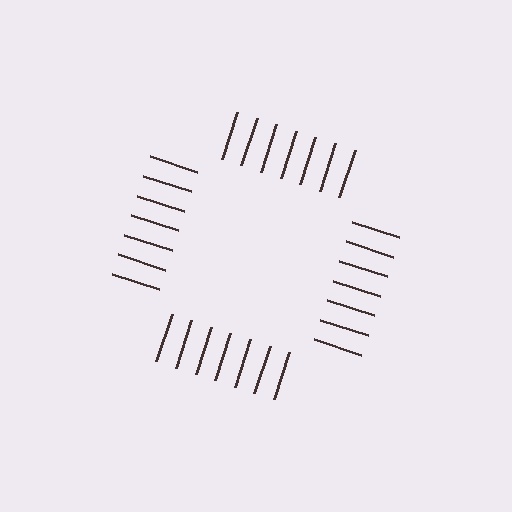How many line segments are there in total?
28 — 7 along each of the 4 edges.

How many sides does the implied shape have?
4 sides — the line-ends trace a square.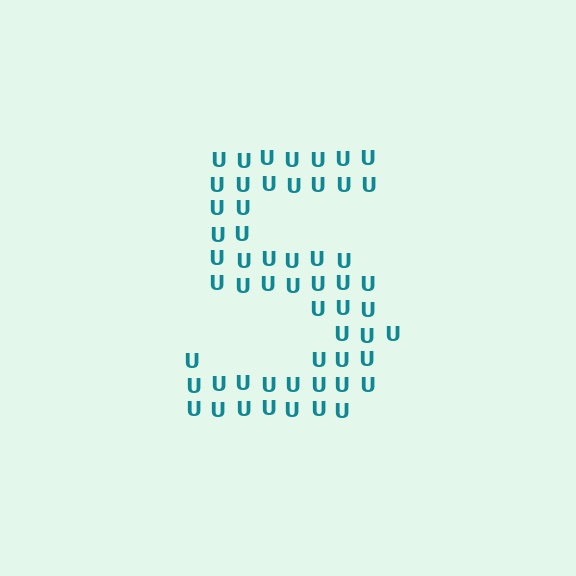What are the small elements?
The small elements are letter U's.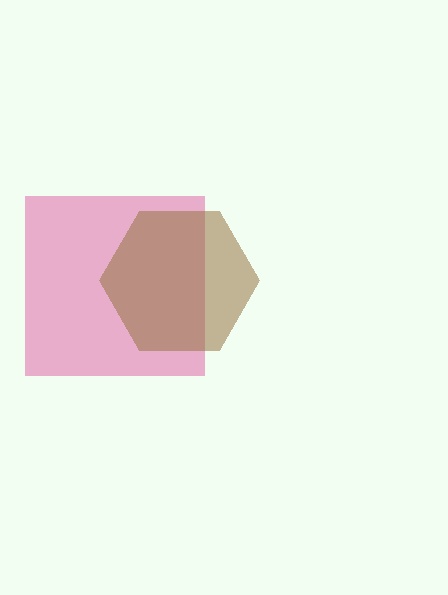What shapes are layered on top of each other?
The layered shapes are: a pink square, a brown hexagon.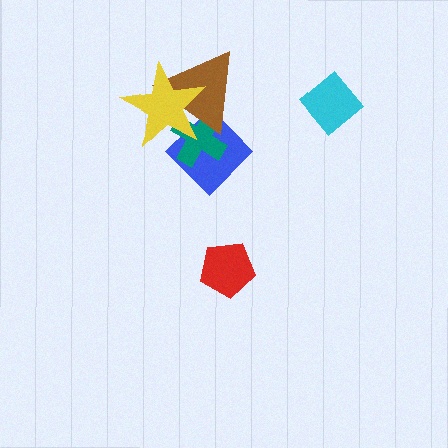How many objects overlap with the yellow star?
3 objects overlap with the yellow star.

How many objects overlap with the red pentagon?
0 objects overlap with the red pentagon.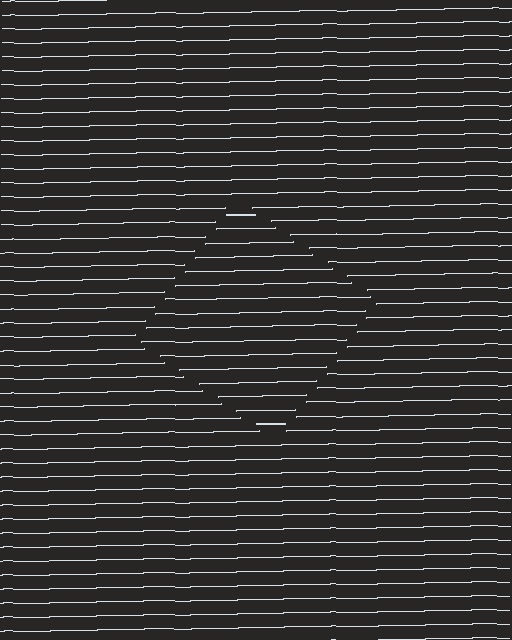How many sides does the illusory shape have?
4 sides — the line-ends trace a square.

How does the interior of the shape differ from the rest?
The interior of the shape contains the same grating, shifted by half a period — the contour is defined by the phase discontinuity where line-ends from the inner and outer gratings abut.